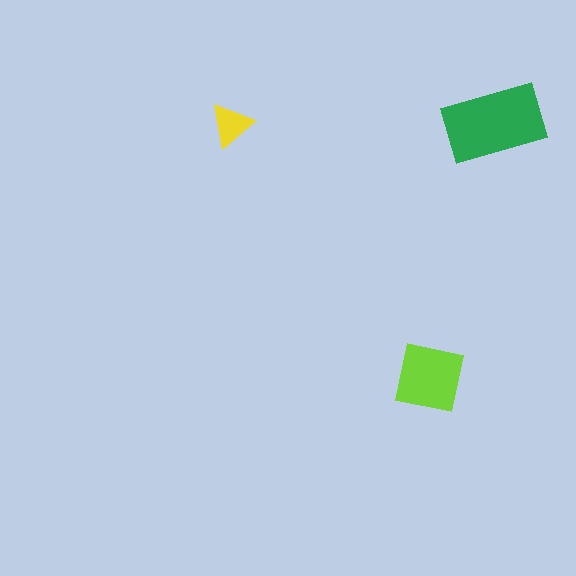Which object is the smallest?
The yellow triangle.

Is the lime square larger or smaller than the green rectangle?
Smaller.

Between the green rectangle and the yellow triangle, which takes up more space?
The green rectangle.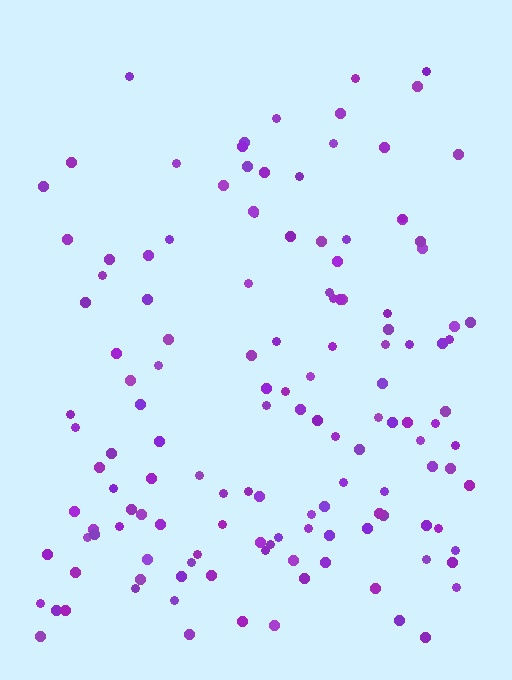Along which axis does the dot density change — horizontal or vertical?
Vertical.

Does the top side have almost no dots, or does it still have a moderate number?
Still a moderate number, just noticeably fewer than the bottom.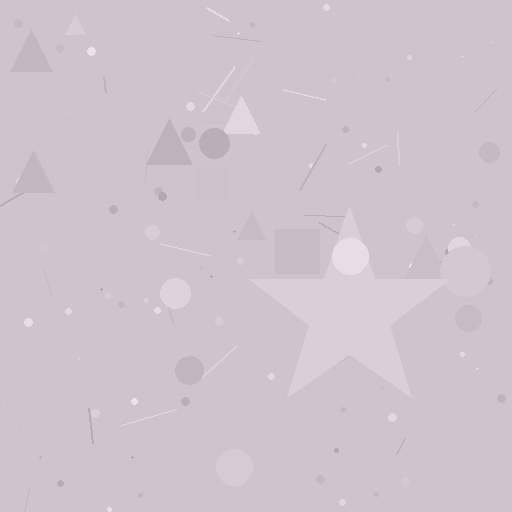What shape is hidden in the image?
A star is hidden in the image.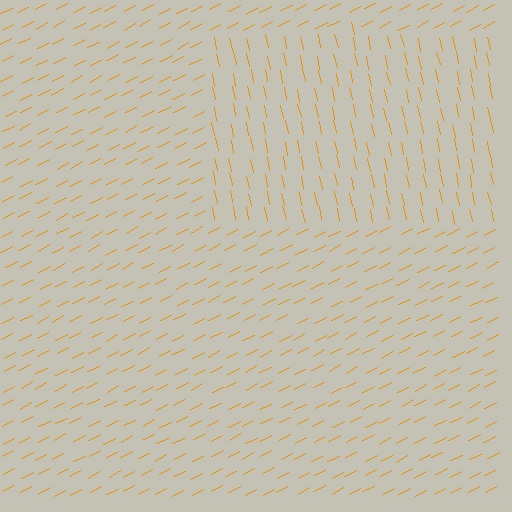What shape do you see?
I see a rectangle.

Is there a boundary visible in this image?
Yes, there is a texture boundary formed by a change in line orientation.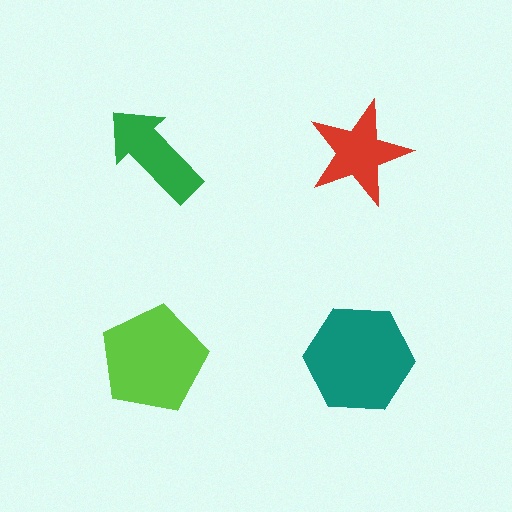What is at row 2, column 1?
A lime pentagon.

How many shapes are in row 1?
2 shapes.